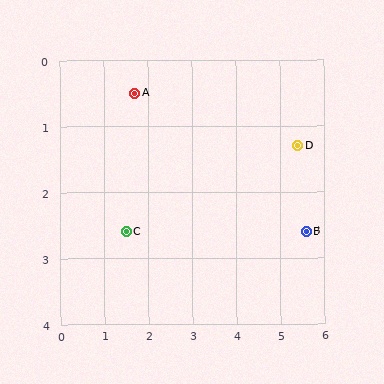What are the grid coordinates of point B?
Point B is at approximately (5.6, 2.6).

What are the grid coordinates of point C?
Point C is at approximately (1.5, 2.6).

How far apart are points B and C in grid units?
Points B and C are about 4.1 grid units apart.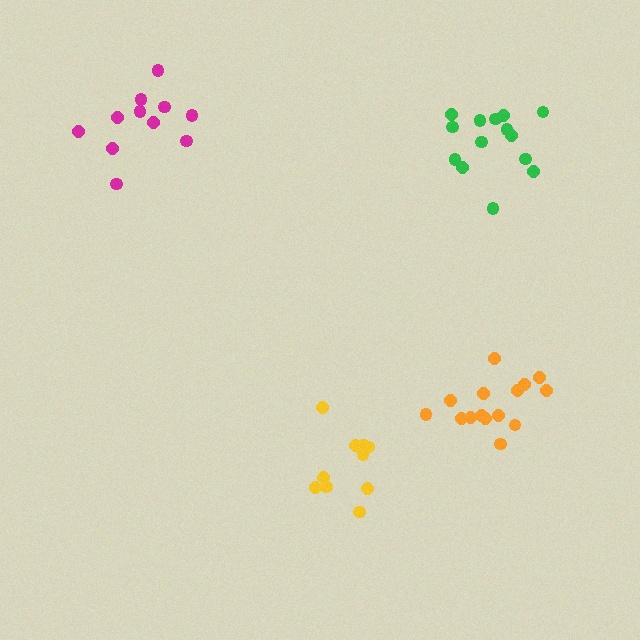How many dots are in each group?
Group 1: 11 dots, Group 2: 10 dots, Group 3: 15 dots, Group 4: 14 dots (50 total).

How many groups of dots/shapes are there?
There are 4 groups.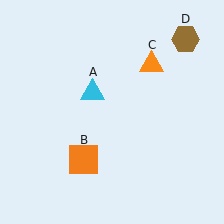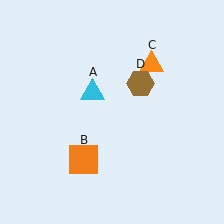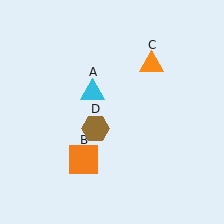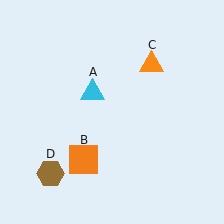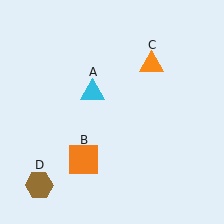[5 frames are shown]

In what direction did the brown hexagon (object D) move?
The brown hexagon (object D) moved down and to the left.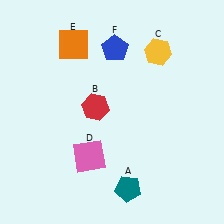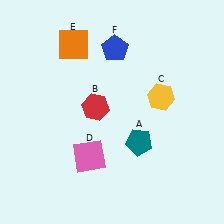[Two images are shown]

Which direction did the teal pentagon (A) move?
The teal pentagon (A) moved up.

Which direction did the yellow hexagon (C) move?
The yellow hexagon (C) moved down.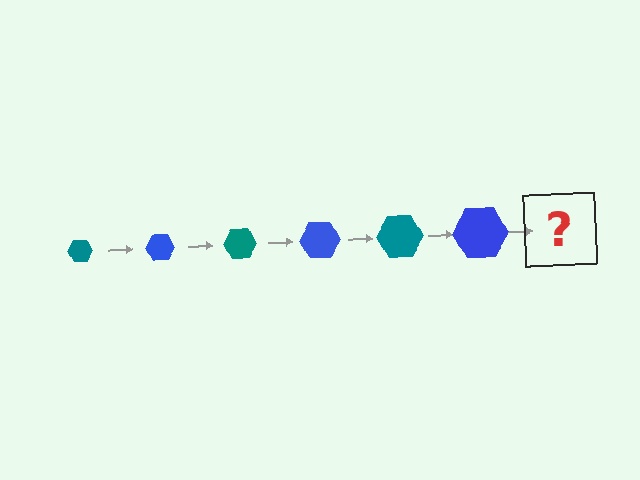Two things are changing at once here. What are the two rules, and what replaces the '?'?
The two rules are that the hexagon grows larger each step and the color cycles through teal and blue. The '?' should be a teal hexagon, larger than the previous one.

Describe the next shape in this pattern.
It should be a teal hexagon, larger than the previous one.